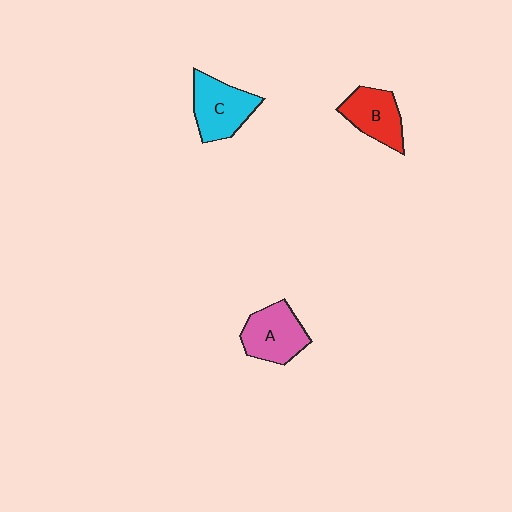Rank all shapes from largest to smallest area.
From largest to smallest: C (cyan), A (pink), B (red).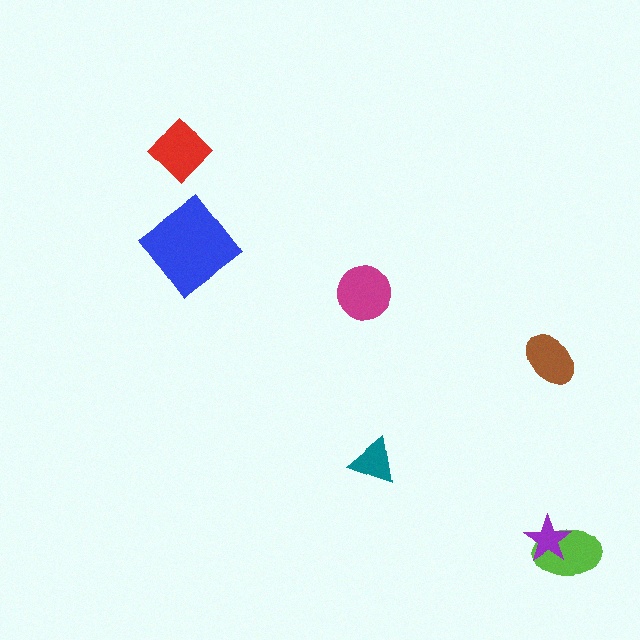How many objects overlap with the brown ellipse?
0 objects overlap with the brown ellipse.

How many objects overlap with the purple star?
1 object overlaps with the purple star.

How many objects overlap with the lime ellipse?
1 object overlaps with the lime ellipse.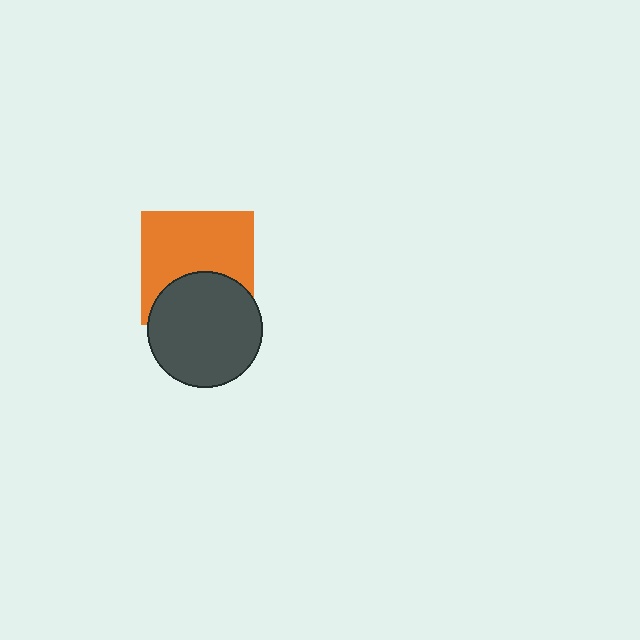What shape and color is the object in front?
The object in front is a dark gray circle.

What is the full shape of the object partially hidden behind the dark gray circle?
The partially hidden object is an orange square.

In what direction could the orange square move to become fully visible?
The orange square could move up. That would shift it out from behind the dark gray circle entirely.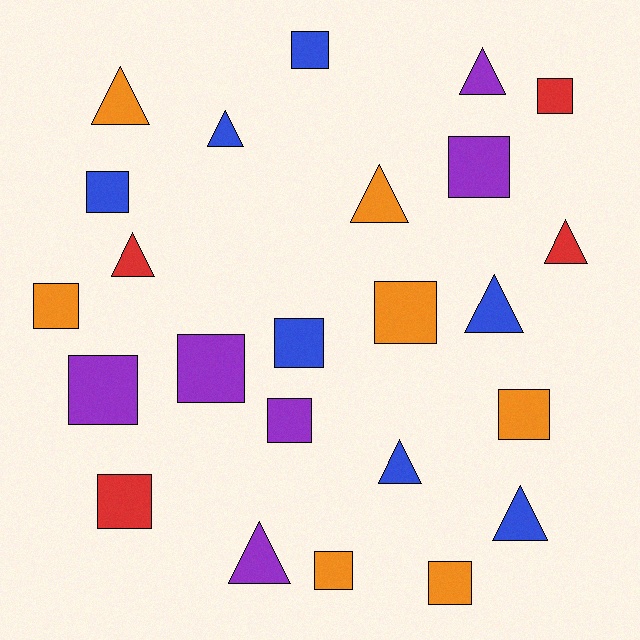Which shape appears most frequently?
Square, with 14 objects.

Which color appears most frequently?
Orange, with 7 objects.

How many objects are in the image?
There are 24 objects.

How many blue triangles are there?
There are 4 blue triangles.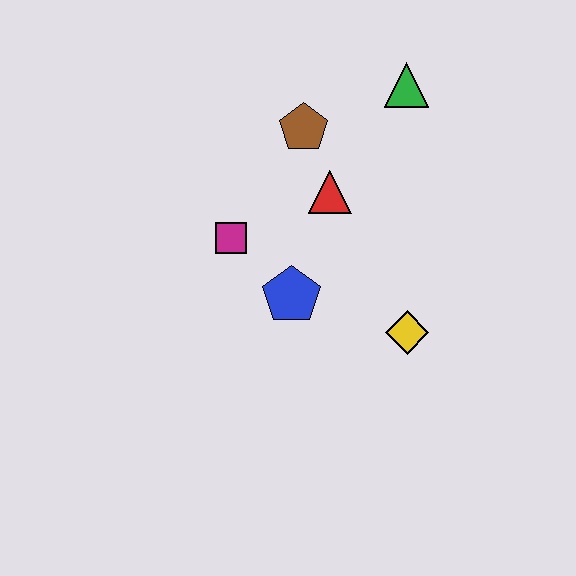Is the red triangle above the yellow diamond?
Yes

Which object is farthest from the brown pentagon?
The yellow diamond is farthest from the brown pentagon.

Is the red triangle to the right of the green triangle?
No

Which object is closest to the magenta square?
The blue pentagon is closest to the magenta square.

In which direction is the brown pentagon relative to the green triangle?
The brown pentagon is to the left of the green triangle.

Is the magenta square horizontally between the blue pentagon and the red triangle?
No